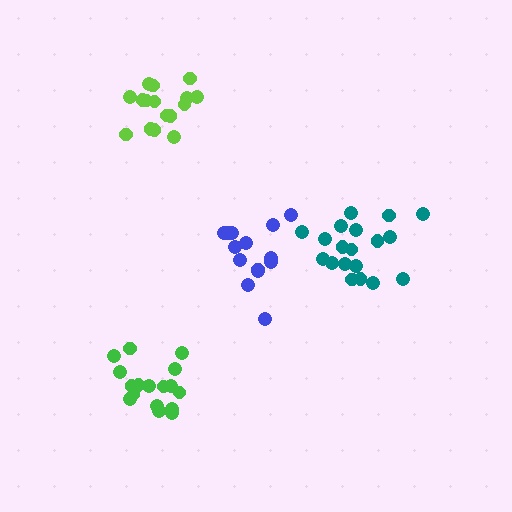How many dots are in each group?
Group 1: 14 dots, Group 2: 16 dots, Group 3: 17 dots, Group 4: 19 dots (66 total).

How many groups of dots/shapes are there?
There are 4 groups.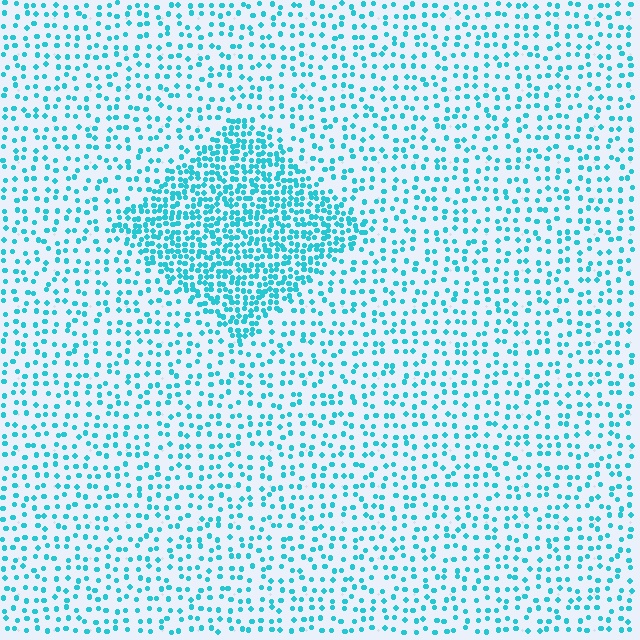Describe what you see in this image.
The image contains small cyan elements arranged at two different densities. A diamond-shaped region is visible where the elements are more densely packed than the surrounding area.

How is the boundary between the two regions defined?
The boundary is defined by a change in element density (approximately 2.5x ratio). All elements are the same color, size, and shape.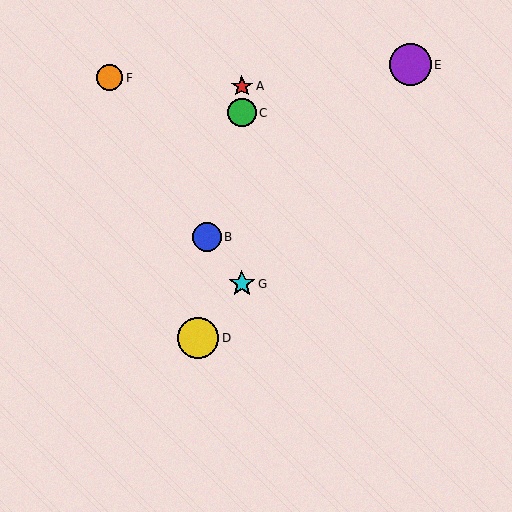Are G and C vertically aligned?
Yes, both are at x≈242.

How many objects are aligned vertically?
3 objects (A, C, G) are aligned vertically.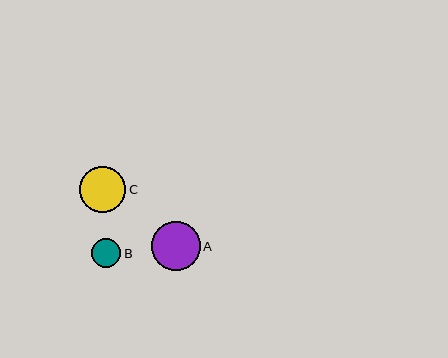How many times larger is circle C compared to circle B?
Circle C is approximately 1.6 times the size of circle B.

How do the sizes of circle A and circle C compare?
Circle A and circle C are approximately the same size.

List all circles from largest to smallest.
From largest to smallest: A, C, B.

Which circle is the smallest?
Circle B is the smallest with a size of approximately 29 pixels.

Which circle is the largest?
Circle A is the largest with a size of approximately 49 pixels.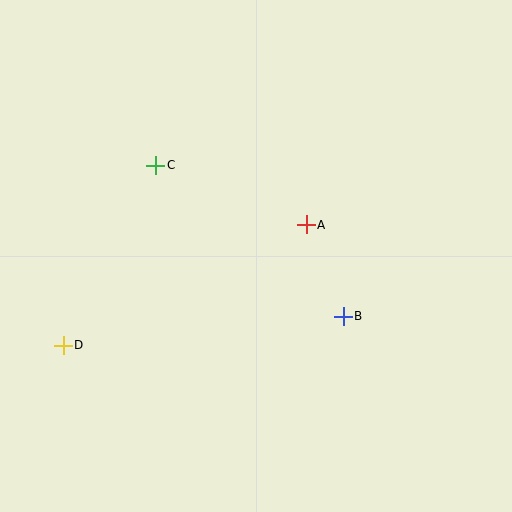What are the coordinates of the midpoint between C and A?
The midpoint between C and A is at (231, 195).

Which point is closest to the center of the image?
Point A at (306, 225) is closest to the center.